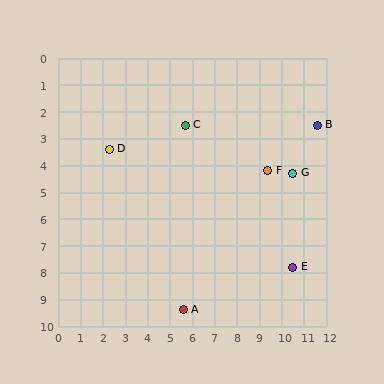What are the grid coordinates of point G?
Point G is at approximately (10.5, 4.3).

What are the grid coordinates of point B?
Point B is at approximately (11.6, 2.5).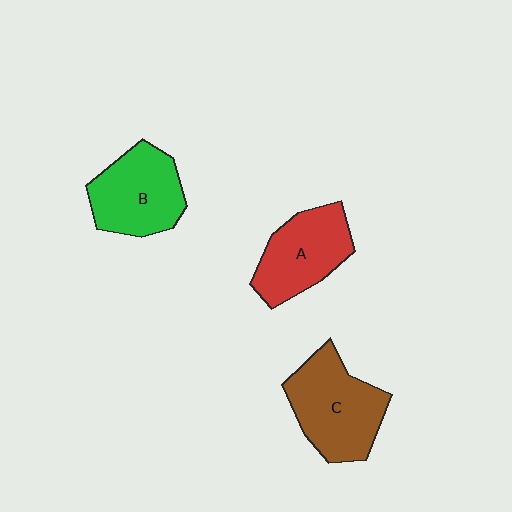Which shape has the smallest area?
Shape A (red).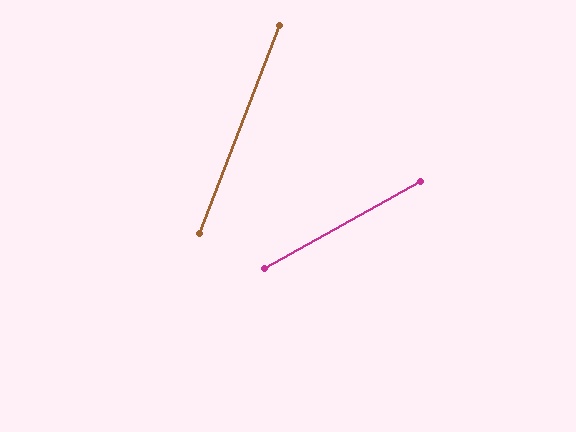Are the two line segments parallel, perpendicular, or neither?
Neither parallel nor perpendicular — they differ by about 40°.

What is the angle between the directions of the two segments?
Approximately 40 degrees.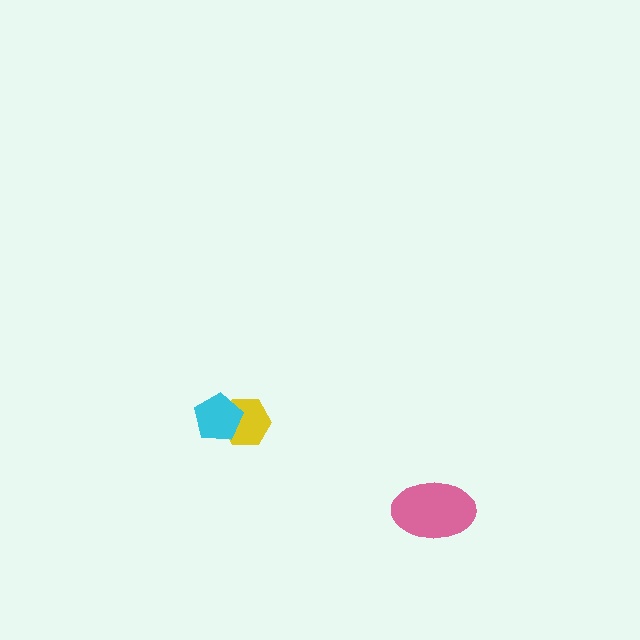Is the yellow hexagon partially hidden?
Yes, it is partially covered by another shape.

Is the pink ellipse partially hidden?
No, no other shape covers it.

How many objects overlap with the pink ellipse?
0 objects overlap with the pink ellipse.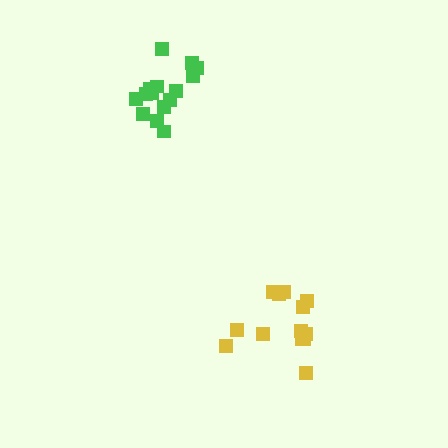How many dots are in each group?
Group 1: 15 dots, Group 2: 13 dots (28 total).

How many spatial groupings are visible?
There are 2 spatial groupings.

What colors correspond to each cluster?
The clusters are colored: green, yellow.